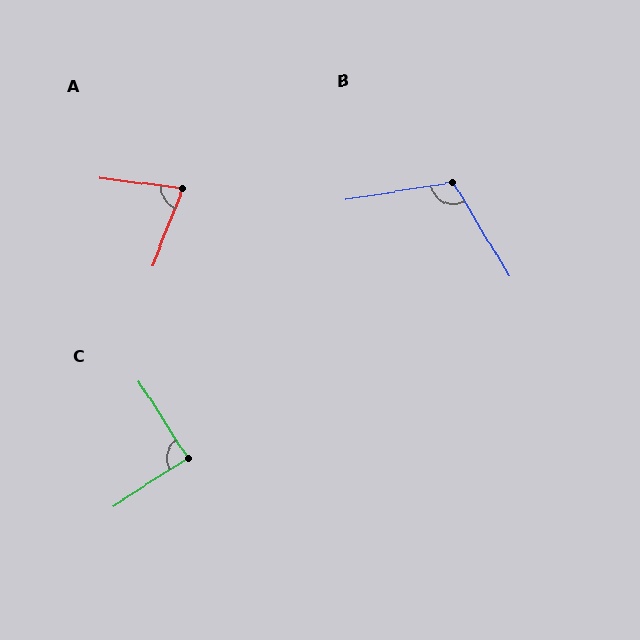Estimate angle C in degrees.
Approximately 91 degrees.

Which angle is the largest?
B, at approximately 112 degrees.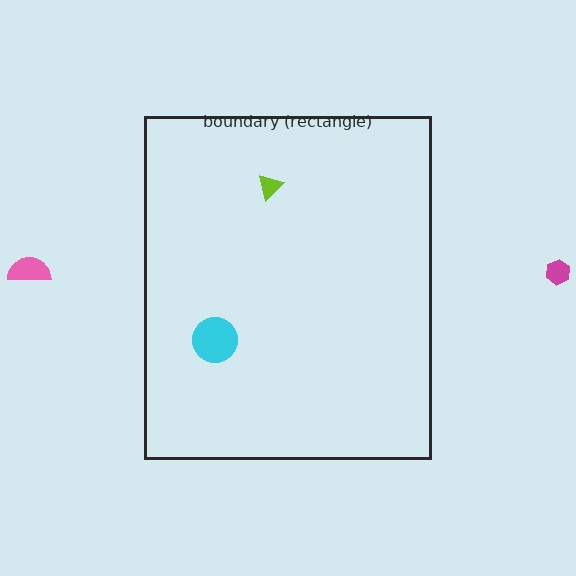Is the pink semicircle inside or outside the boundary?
Outside.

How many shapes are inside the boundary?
2 inside, 2 outside.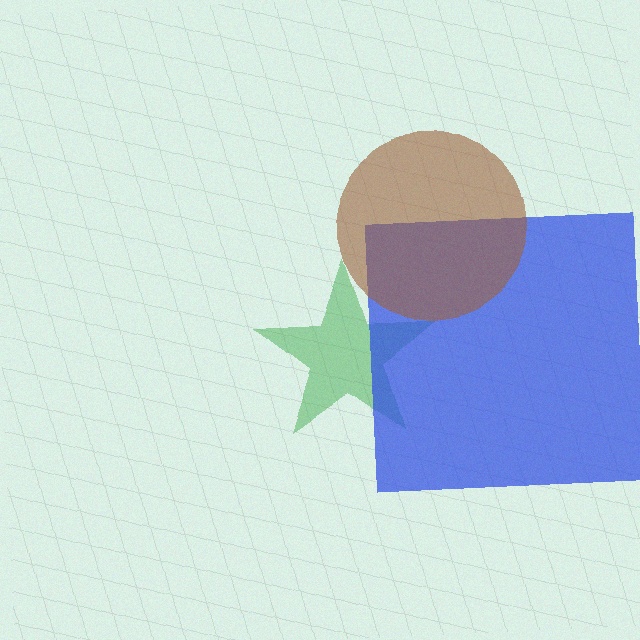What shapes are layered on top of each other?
The layered shapes are: a green star, a blue square, a brown circle.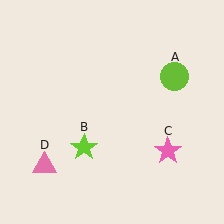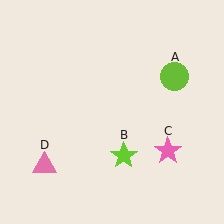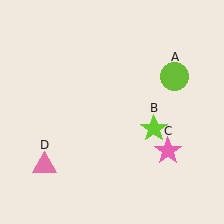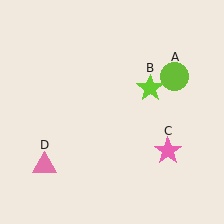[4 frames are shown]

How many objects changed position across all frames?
1 object changed position: lime star (object B).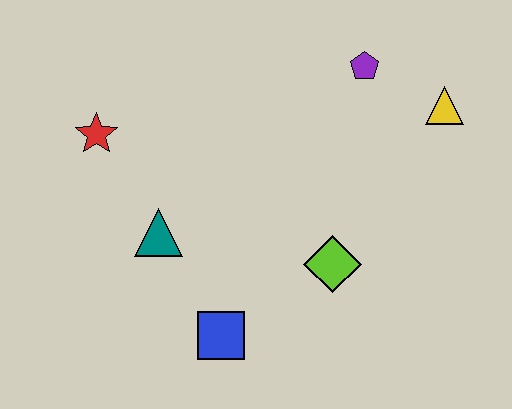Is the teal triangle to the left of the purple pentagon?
Yes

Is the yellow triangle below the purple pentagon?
Yes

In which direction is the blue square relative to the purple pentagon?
The blue square is below the purple pentagon.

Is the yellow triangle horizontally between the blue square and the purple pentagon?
No